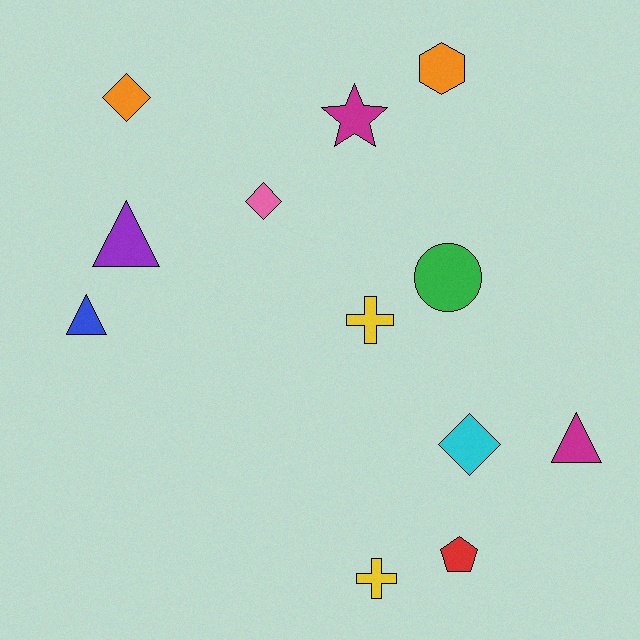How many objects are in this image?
There are 12 objects.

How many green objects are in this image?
There is 1 green object.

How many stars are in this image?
There is 1 star.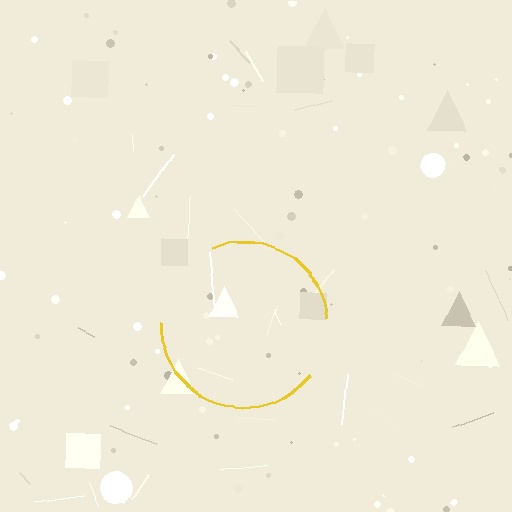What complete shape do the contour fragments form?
The contour fragments form a circle.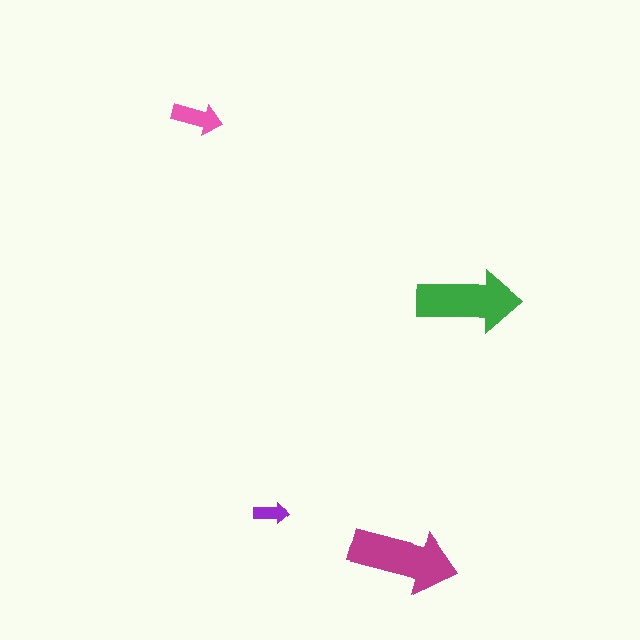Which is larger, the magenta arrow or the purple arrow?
The magenta one.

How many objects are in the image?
There are 4 objects in the image.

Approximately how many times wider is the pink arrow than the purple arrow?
About 1.5 times wider.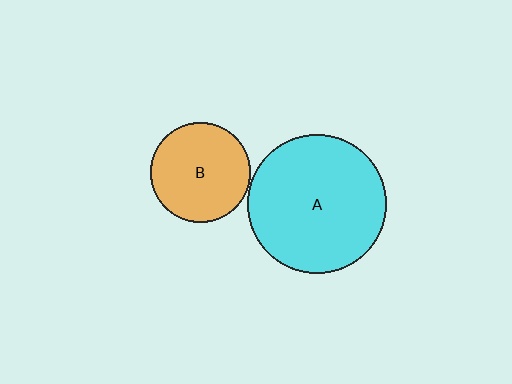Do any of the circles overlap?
No, none of the circles overlap.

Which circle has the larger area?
Circle A (cyan).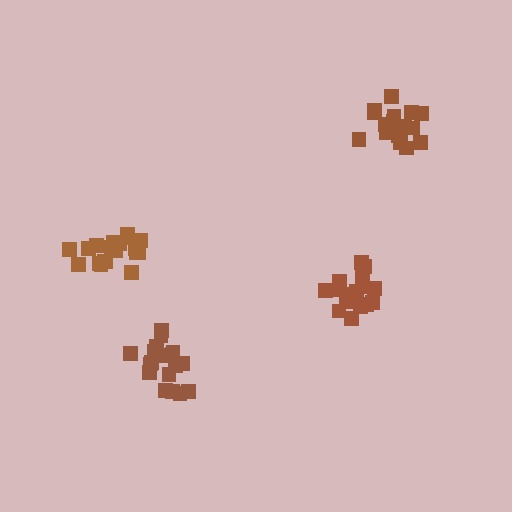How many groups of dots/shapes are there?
There are 4 groups.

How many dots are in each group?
Group 1: 19 dots, Group 2: 20 dots, Group 3: 18 dots, Group 4: 20 dots (77 total).